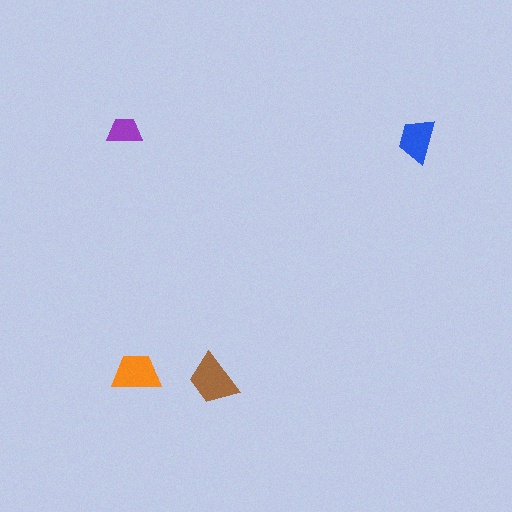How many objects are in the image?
There are 4 objects in the image.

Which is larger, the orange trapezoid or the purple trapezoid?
The orange one.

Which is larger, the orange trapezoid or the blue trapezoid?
The orange one.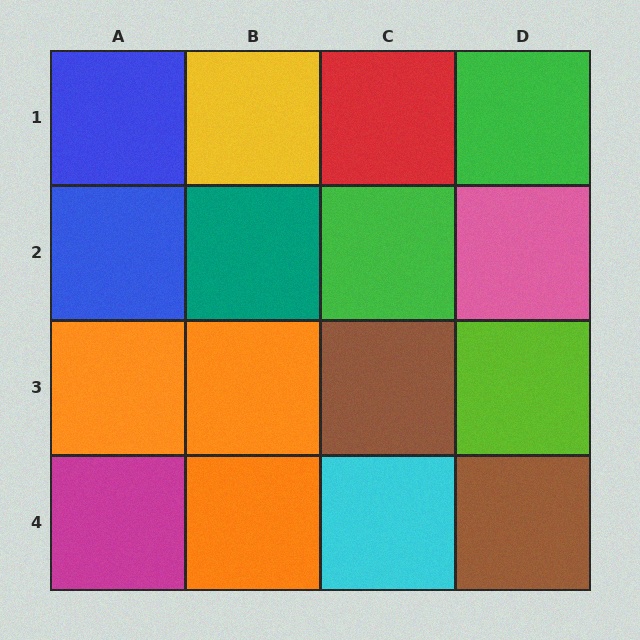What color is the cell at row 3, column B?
Orange.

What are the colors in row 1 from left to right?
Blue, yellow, red, green.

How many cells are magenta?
1 cell is magenta.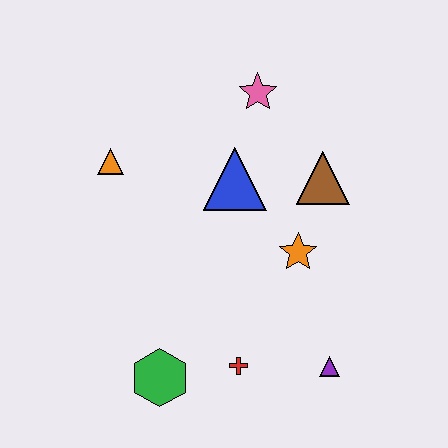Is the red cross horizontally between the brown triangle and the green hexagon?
Yes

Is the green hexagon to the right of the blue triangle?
No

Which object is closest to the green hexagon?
The red cross is closest to the green hexagon.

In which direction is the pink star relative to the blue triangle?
The pink star is above the blue triangle.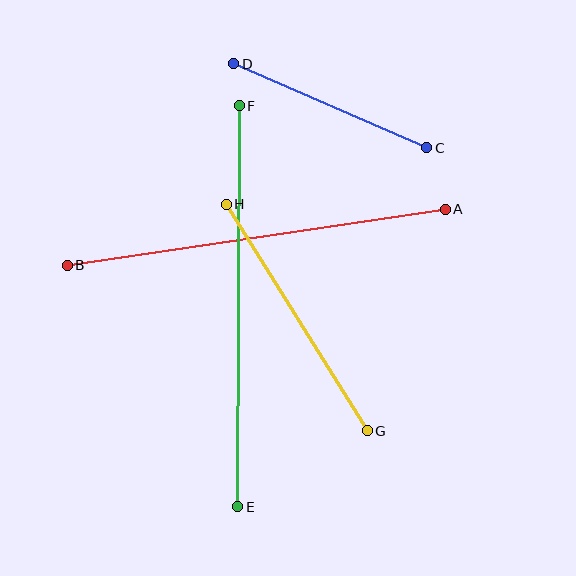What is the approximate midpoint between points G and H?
The midpoint is at approximately (297, 318) pixels.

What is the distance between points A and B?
The distance is approximately 382 pixels.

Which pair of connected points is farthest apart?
Points E and F are farthest apart.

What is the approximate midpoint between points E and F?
The midpoint is at approximately (238, 306) pixels.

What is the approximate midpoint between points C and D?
The midpoint is at approximately (330, 106) pixels.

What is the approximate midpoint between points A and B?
The midpoint is at approximately (256, 237) pixels.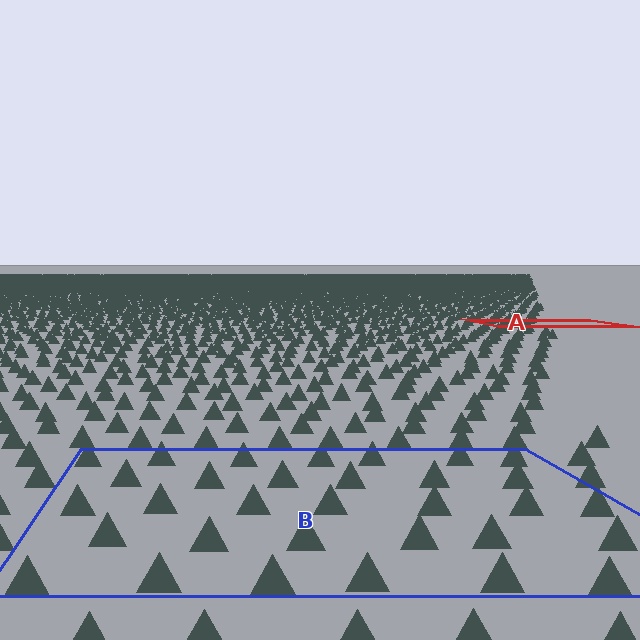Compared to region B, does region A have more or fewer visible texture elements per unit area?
Region A has more texture elements per unit area — they are packed more densely because it is farther away.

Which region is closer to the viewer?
Region B is closer. The texture elements there are larger and more spread out.